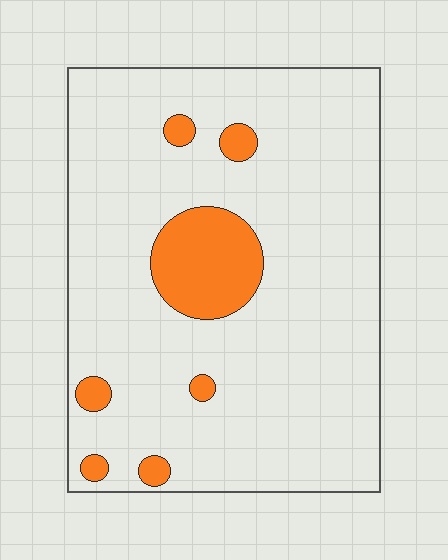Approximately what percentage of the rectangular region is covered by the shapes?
Approximately 10%.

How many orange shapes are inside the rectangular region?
7.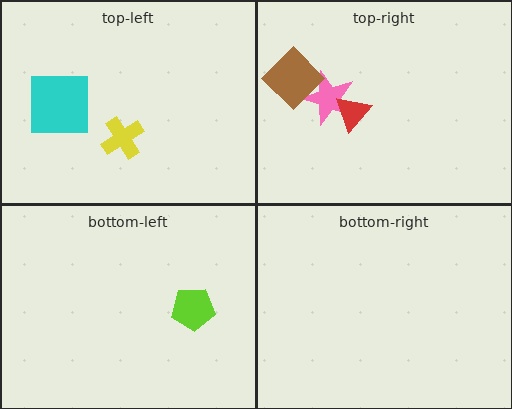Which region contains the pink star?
The top-right region.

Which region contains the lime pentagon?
The bottom-left region.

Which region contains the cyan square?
The top-left region.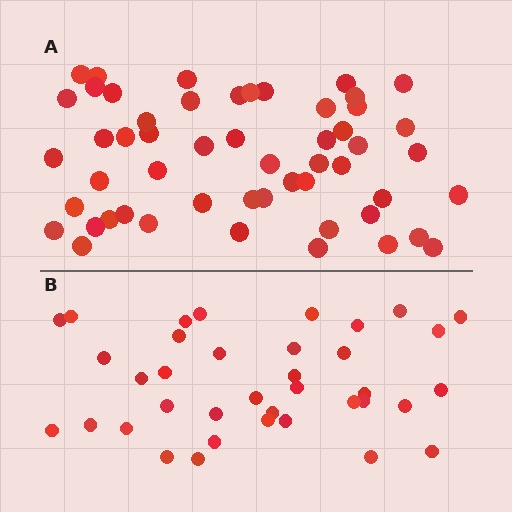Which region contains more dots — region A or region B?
Region A (the top region) has more dots.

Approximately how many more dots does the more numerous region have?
Region A has approximately 15 more dots than region B.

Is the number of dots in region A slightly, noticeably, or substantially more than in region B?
Region A has noticeably more, but not dramatically so. The ratio is roughly 1.4 to 1.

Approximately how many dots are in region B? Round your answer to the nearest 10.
About 40 dots. (The exact count is 37, which rounds to 40.)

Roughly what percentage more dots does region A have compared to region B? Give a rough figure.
About 45% more.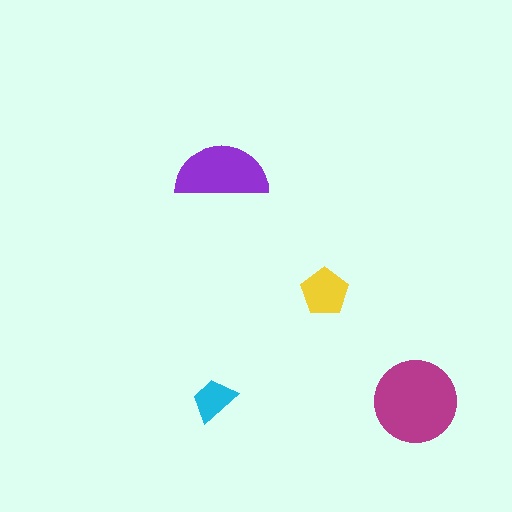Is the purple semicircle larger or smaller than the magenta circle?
Smaller.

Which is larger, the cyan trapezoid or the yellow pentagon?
The yellow pentagon.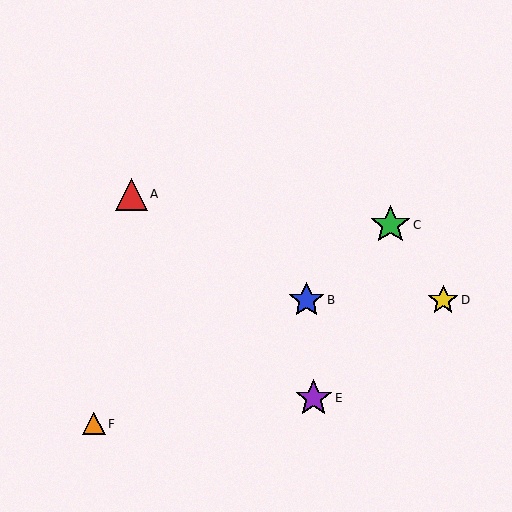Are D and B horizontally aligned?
Yes, both are at y≈300.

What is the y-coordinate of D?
Object D is at y≈300.